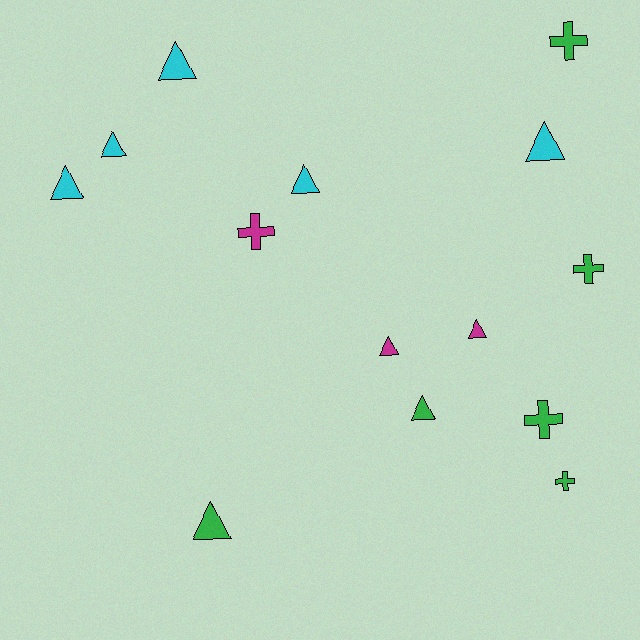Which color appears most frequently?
Green, with 6 objects.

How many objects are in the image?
There are 14 objects.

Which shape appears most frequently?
Triangle, with 9 objects.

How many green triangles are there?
There are 2 green triangles.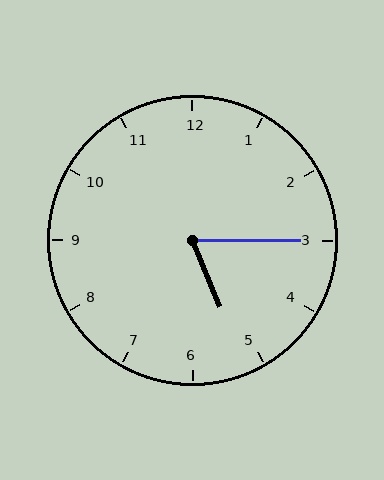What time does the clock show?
5:15.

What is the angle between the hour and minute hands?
Approximately 68 degrees.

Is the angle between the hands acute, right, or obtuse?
It is acute.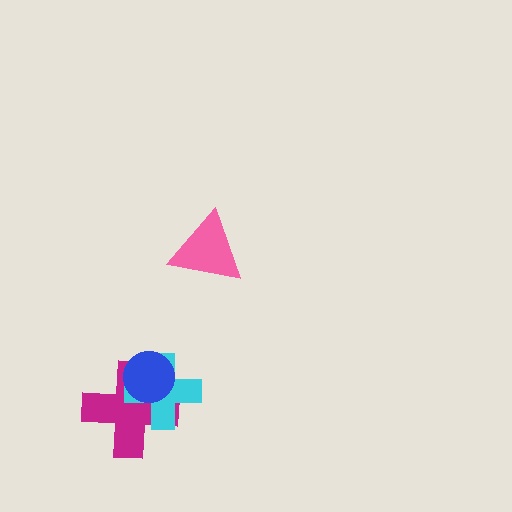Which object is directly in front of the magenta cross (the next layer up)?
The cyan cross is directly in front of the magenta cross.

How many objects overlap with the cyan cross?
2 objects overlap with the cyan cross.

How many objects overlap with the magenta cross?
2 objects overlap with the magenta cross.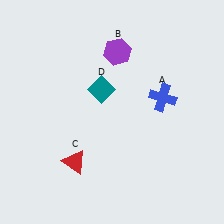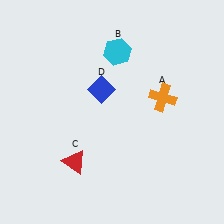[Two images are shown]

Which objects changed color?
A changed from blue to orange. B changed from purple to cyan. D changed from teal to blue.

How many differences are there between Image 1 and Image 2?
There are 3 differences between the two images.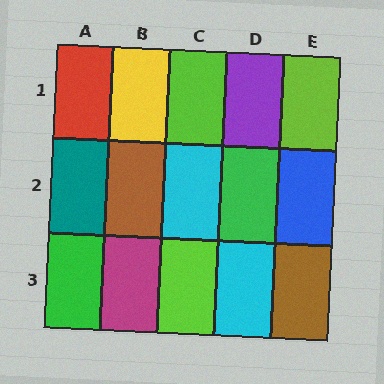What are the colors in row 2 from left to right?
Teal, brown, cyan, green, blue.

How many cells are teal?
1 cell is teal.